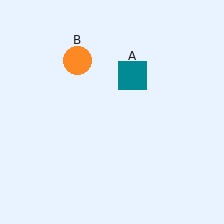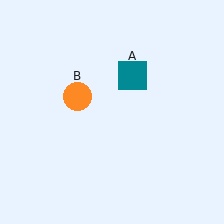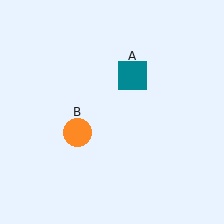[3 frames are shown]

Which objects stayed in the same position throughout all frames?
Teal square (object A) remained stationary.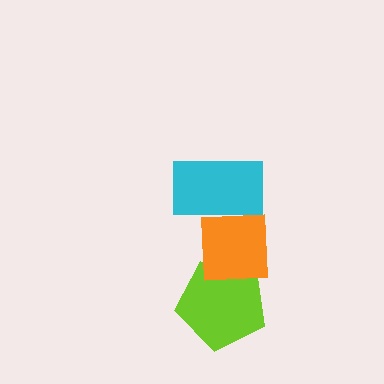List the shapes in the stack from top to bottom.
From top to bottom: the cyan rectangle, the orange square, the lime pentagon.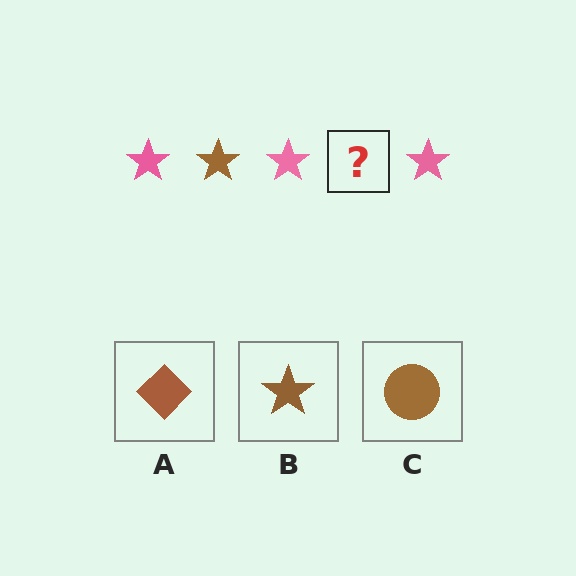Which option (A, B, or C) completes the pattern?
B.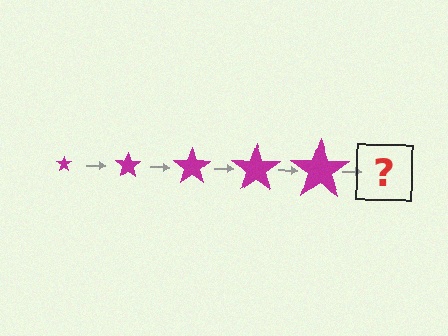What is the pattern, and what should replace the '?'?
The pattern is that the star gets progressively larger each step. The '?' should be a magenta star, larger than the previous one.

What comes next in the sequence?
The next element should be a magenta star, larger than the previous one.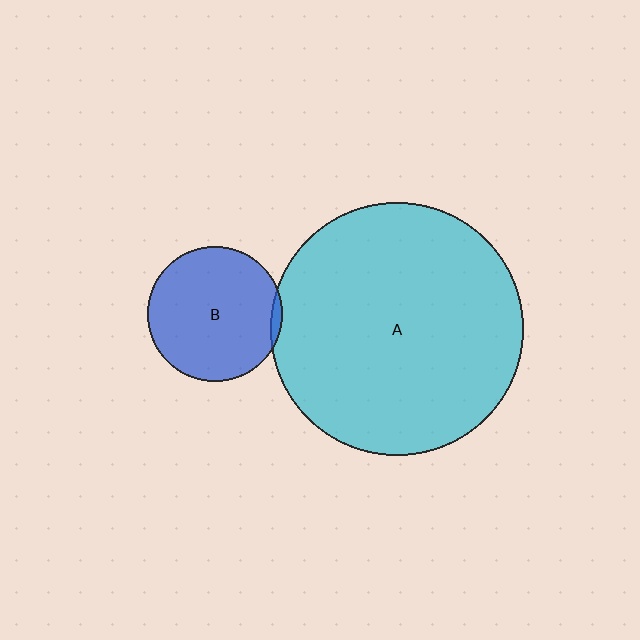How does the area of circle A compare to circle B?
Approximately 3.5 times.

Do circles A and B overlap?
Yes.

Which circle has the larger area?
Circle A (cyan).